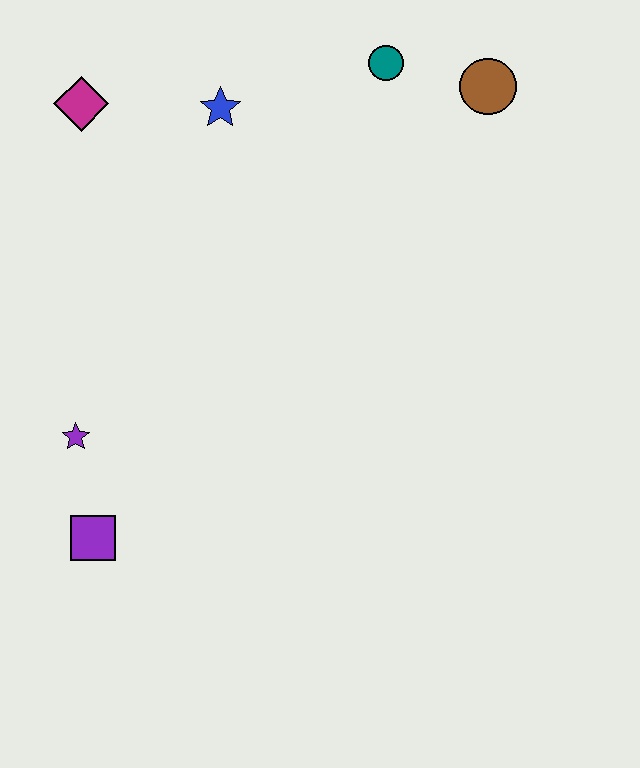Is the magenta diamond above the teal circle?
No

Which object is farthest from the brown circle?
The purple square is farthest from the brown circle.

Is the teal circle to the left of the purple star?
No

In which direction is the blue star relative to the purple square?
The blue star is above the purple square.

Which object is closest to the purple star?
The purple square is closest to the purple star.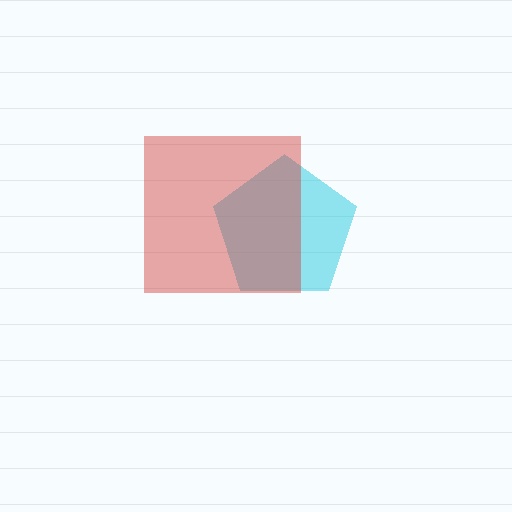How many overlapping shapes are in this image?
There are 2 overlapping shapes in the image.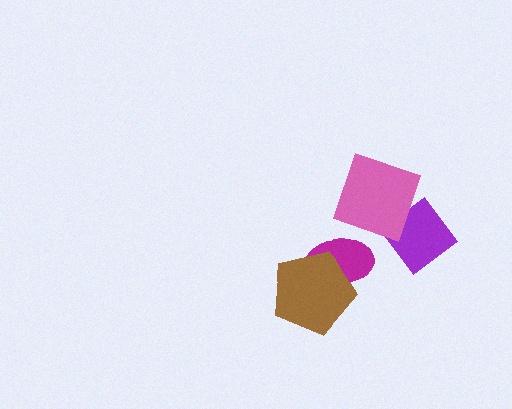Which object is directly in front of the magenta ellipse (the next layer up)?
The brown pentagon is directly in front of the magenta ellipse.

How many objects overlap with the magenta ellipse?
2 objects overlap with the magenta ellipse.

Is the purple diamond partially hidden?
Yes, it is partially covered by another shape.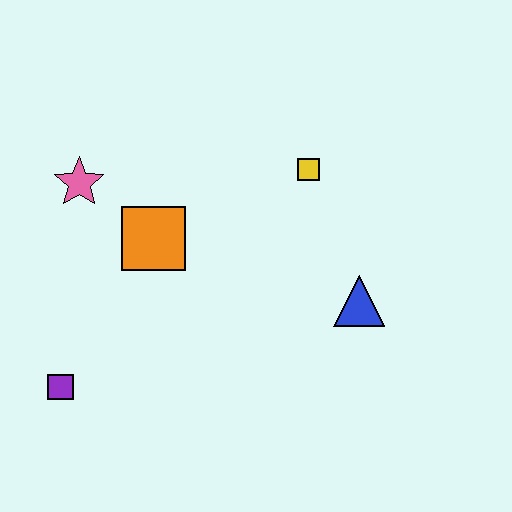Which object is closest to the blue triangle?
The yellow square is closest to the blue triangle.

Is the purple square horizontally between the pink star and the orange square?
No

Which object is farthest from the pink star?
The blue triangle is farthest from the pink star.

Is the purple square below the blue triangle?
Yes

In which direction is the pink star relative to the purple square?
The pink star is above the purple square.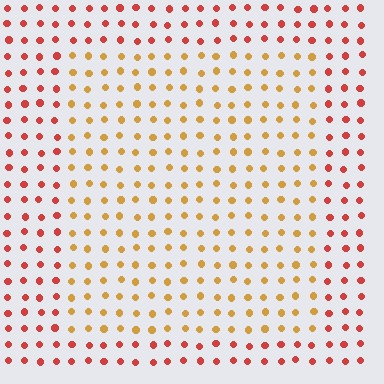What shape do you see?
I see a rectangle.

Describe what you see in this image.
The image is filled with small red elements in a uniform arrangement. A rectangle-shaped region is visible where the elements are tinted to a slightly different hue, forming a subtle color boundary.